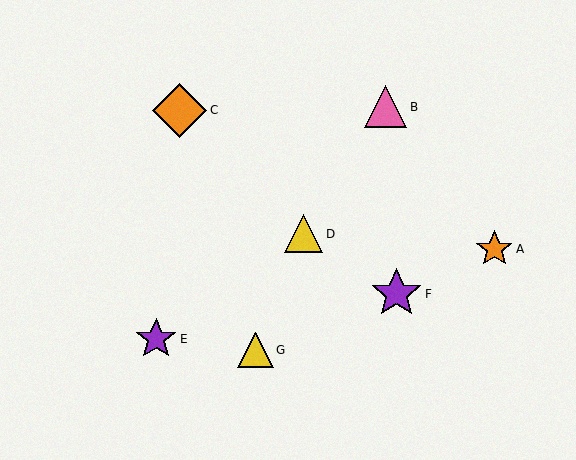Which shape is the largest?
The orange diamond (labeled C) is the largest.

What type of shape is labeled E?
Shape E is a purple star.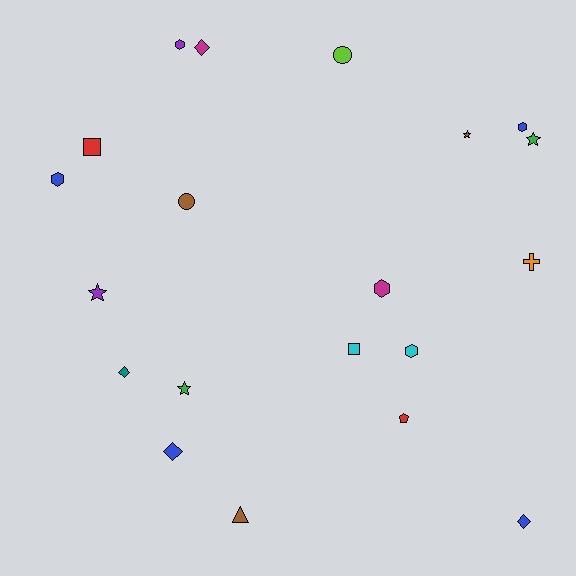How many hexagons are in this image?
There are 5 hexagons.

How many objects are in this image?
There are 20 objects.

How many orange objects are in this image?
There is 1 orange object.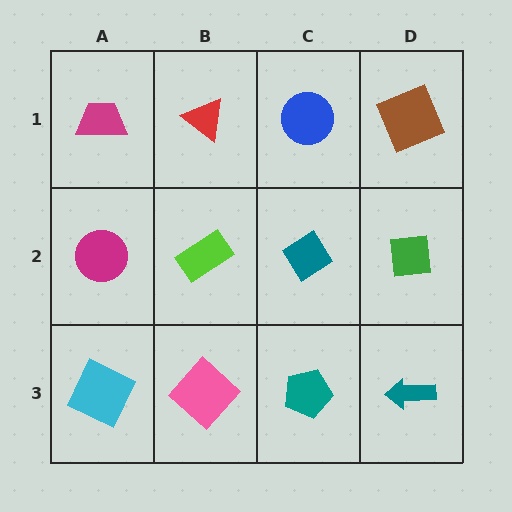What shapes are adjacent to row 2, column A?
A magenta trapezoid (row 1, column A), a cyan square (row 3, column A), a lime rectangle (row 2, column B).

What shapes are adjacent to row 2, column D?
A brown square (row 1, column D), a teal arrow (row 3, column D), a teal diamond (row 2, column C).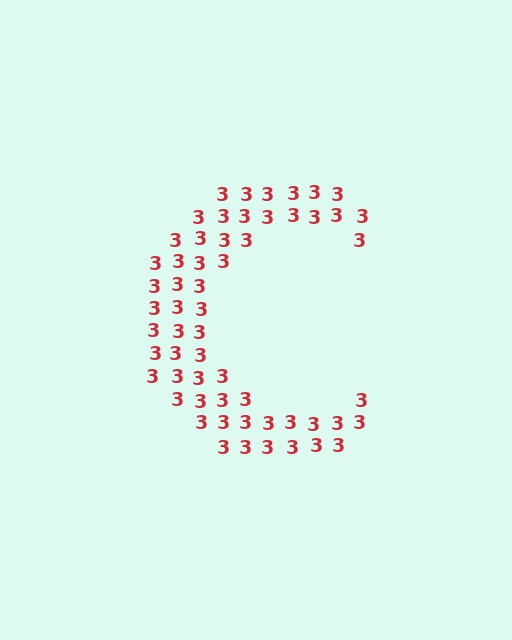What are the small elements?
The small elements are digit 3's.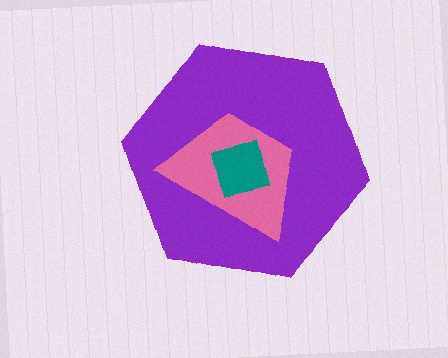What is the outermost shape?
The purple hexagon.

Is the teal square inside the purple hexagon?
Yes.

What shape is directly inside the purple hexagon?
The pink trapezoid.